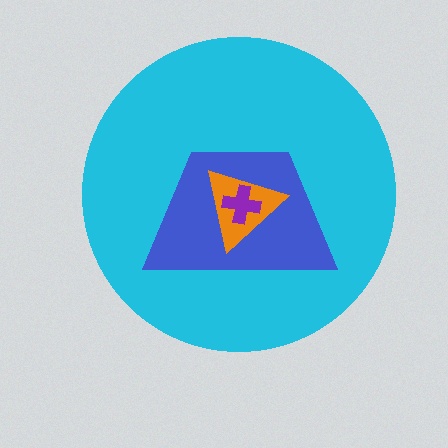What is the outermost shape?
The cyan circle.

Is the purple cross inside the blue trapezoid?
Yes.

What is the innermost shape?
The purple cross.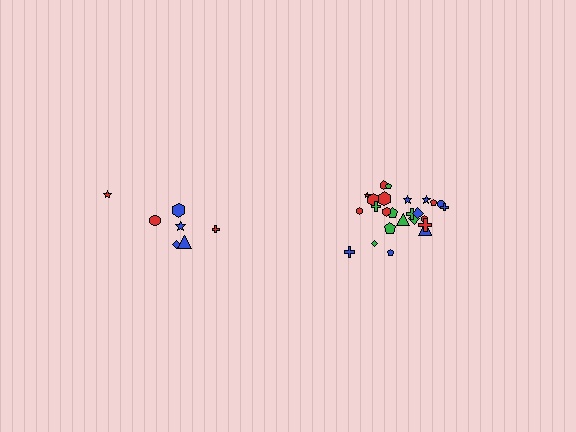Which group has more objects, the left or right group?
The right group.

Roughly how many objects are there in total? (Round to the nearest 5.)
Roughly 30 objects in total.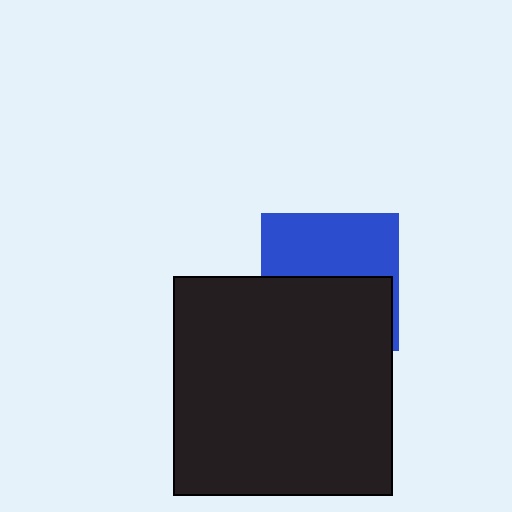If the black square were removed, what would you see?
You would see the complete blue square.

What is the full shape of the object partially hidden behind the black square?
The partially hidden object is a blue square.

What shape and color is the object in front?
The object in front is a black square.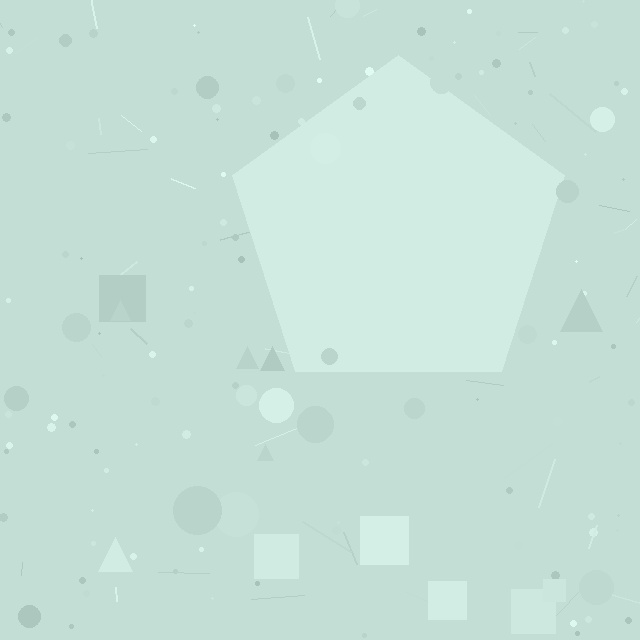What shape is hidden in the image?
A pentagon is hidden in the image.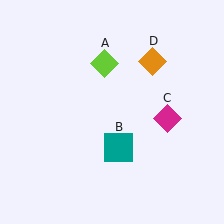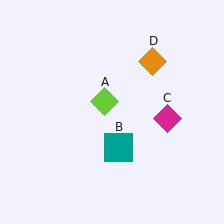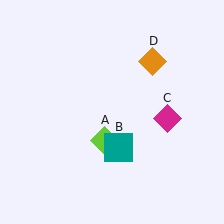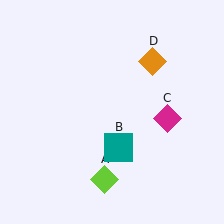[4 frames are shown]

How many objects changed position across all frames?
1 object changed position: lime diamond (object A).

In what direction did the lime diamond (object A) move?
The lime diamond (object A) moved down.